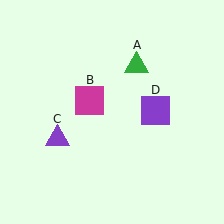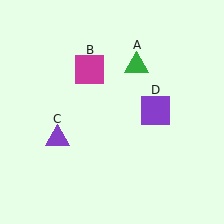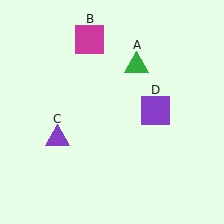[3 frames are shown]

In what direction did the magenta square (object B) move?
The magenta square (object B) moved up.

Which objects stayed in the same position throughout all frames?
Green triangle (object A) and purple triangle (object C) and purple square (object D) remained stationary.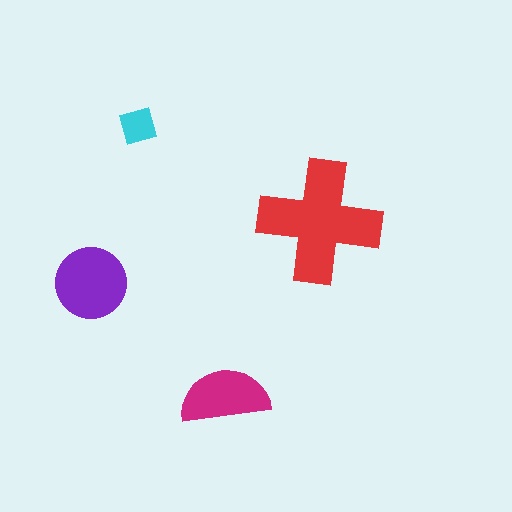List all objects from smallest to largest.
The cyan square, the magenta semicircle, the purple circle, the red cross.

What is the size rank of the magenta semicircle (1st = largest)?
3rd.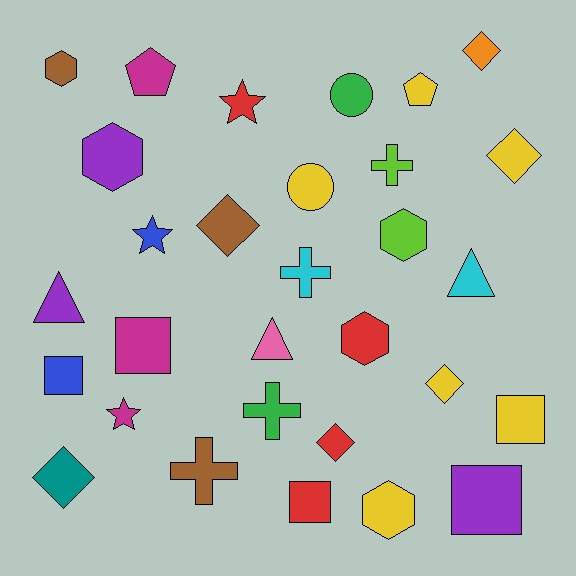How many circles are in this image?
There are 2 circles.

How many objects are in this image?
There are 30 objects.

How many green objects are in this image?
There are 2 green objects.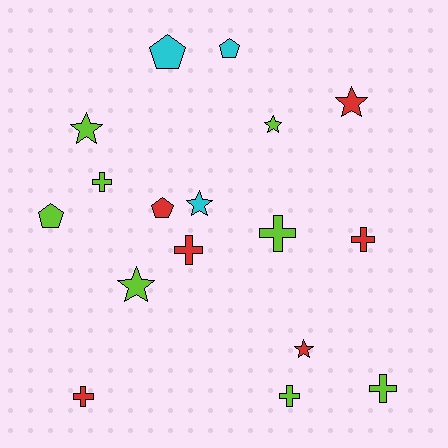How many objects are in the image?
There are 17 objects.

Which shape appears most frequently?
Cross, with 7 objects.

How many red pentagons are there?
There is 1 red pentagon.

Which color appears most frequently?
Lime, with 8 objects.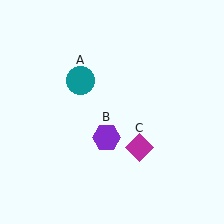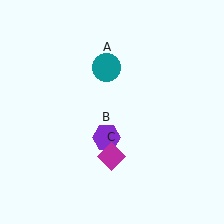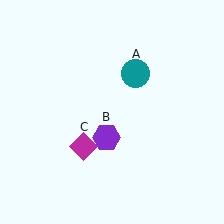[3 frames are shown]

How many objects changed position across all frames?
2 objects changed position: teal circle (object A), magenta diamond (object C).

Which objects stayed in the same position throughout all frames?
Purple hexagon (object B) remained stationary.